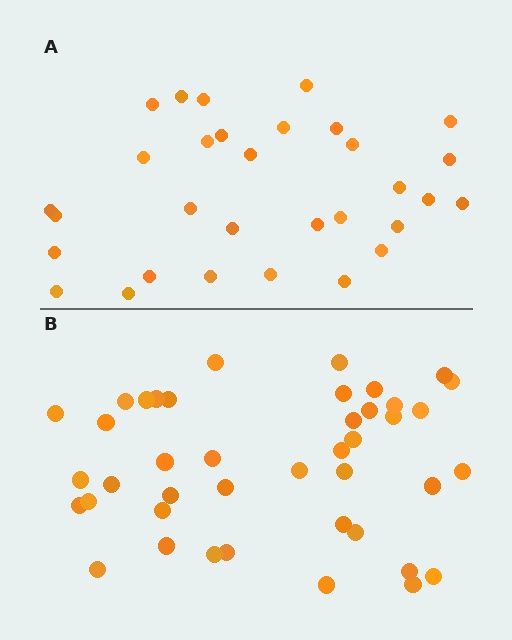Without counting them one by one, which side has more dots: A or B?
Region B (the bottom region) has more dots.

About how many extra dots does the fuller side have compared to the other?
Region B has roughly 12 or so more dots than region A.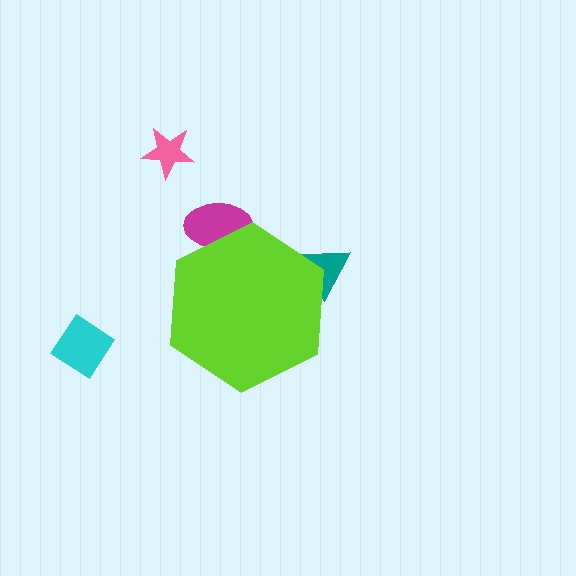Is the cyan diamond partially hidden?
No, the cyan diamond is fully visible.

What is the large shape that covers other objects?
A lime hexagon.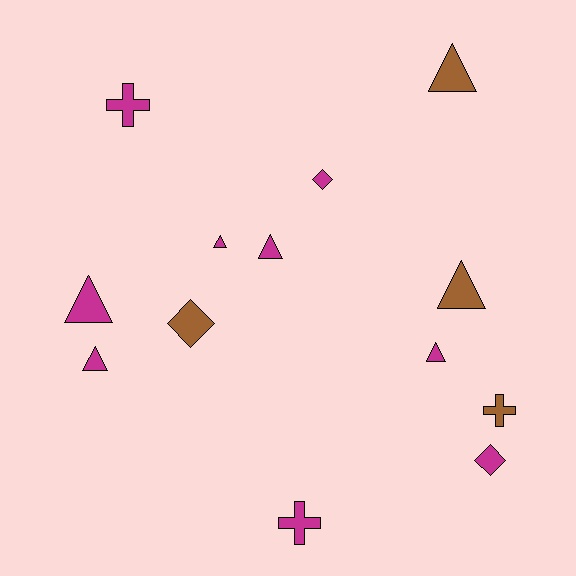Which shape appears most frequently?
Triangle, with 7 objects.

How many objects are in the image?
There are 13 objects.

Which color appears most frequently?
Magenta, with 9 objects.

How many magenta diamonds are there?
There are 2 magenta diamonds.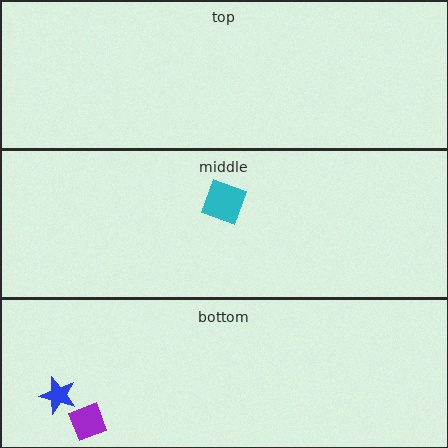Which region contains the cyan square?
The middle region.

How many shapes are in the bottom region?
2.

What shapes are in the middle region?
The cyan square.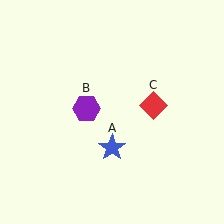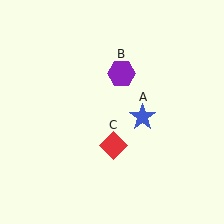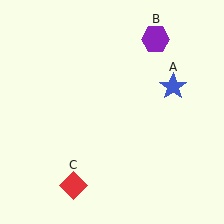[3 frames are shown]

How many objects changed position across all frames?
3 objects changed position: blue star (object A), purple hexagon (object B), red diamond (object C).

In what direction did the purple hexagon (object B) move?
The purple hexagon (object B) moved up and to the right.